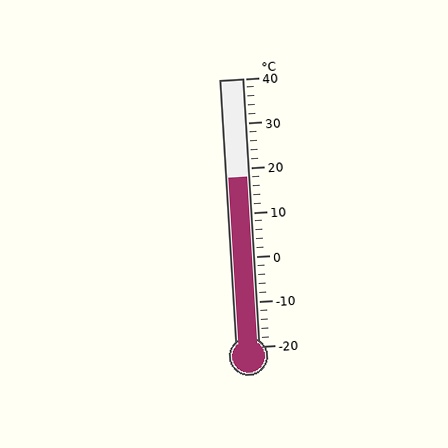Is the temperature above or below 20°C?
The temperature is below 20°C.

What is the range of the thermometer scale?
The thermometer scale ranges from -20°C to 40°C.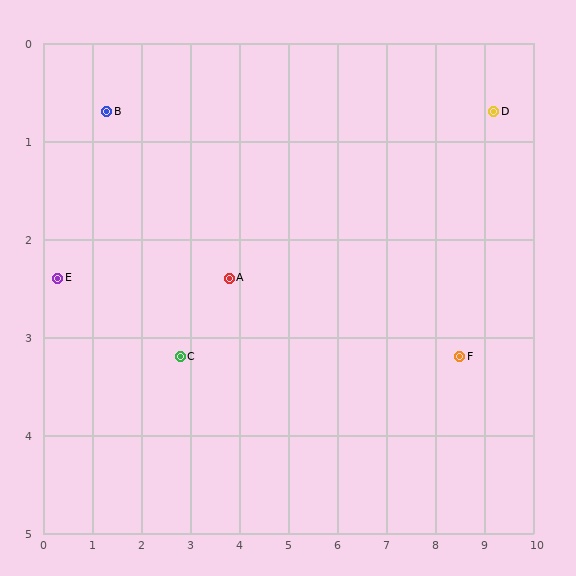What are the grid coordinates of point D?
Point D is at approximately (9.2, 0.7).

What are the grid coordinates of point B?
Point B is at approximately (1.3, 0.7).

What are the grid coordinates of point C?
Point C is at approximately (2.8, 3.2).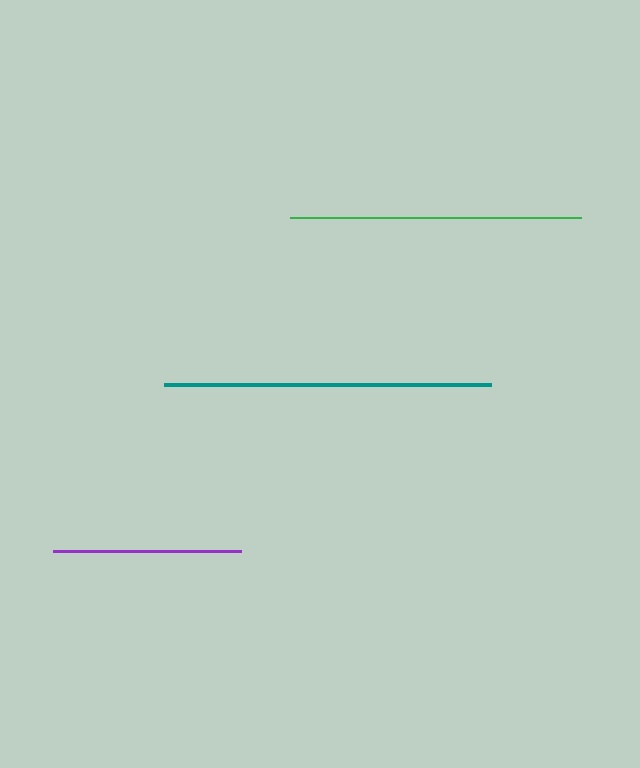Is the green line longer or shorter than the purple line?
The green line is longer than the purple line.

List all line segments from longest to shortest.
From longest to shortest: teal, green, purple.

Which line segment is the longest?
The teal line is the longest at approximately 327 pixels.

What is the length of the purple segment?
The purple segment is approximately 188 pixels long.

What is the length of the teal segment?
The teal segment is approximately 327 pixels long.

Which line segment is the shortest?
The purple line is the shortest at approximately 188 pixels.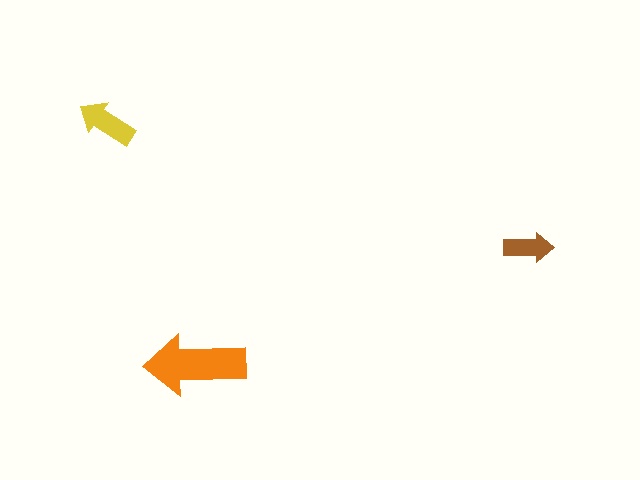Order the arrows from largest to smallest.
the orange one, the yellow one, the brown one.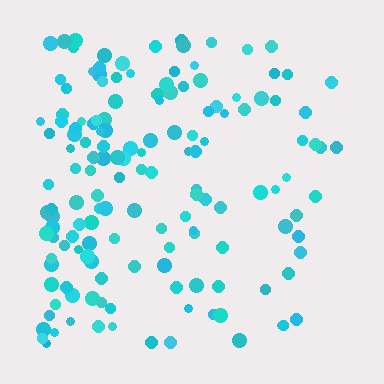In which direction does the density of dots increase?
From right to left, with the left side densest.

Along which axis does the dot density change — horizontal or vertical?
Horizontal.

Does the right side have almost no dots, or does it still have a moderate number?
Still a moderate number, just noticeably fewer than the left.